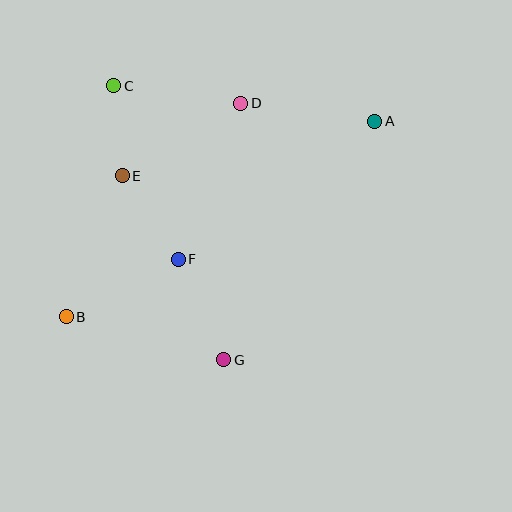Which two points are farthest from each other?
Points A and B are farthest from each other.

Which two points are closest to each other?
Points C and E are closest to each other.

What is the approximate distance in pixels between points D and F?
The distance between D and F is approximately 168 pixels.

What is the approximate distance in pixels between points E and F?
The distance between E and F is approximately 101 pixels.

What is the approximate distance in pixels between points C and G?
The distance between C and G is approximately 295 pixels.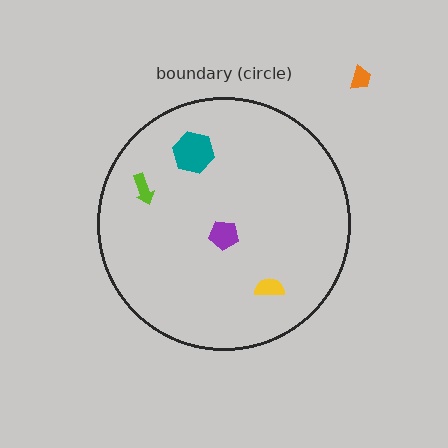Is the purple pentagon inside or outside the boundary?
Inside.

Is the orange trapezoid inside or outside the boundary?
Outside.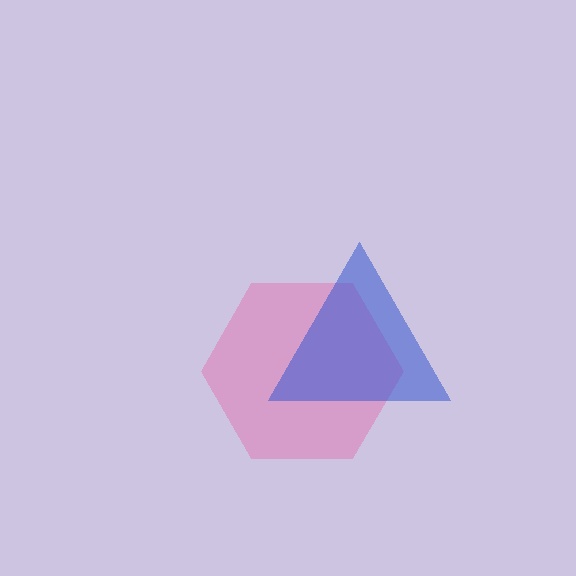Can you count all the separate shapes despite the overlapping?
Yes, there are 2 separate shapes.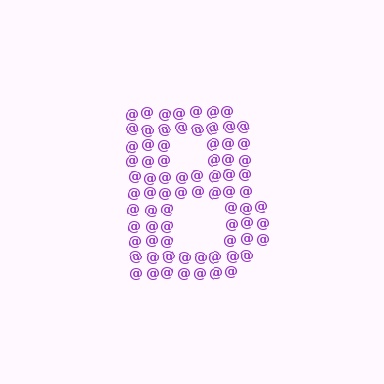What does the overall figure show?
The overall figure shows the letter B.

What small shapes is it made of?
It is made of small at signs.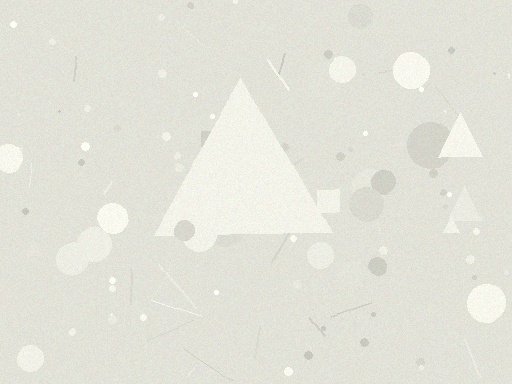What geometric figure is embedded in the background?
A triangle is embedded in the background.